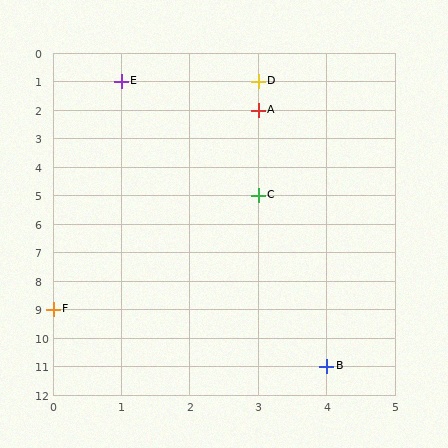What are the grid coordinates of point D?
Point D is at grid coordinates (3, 1).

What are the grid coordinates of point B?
Point B is at grid coordinates (4, 11).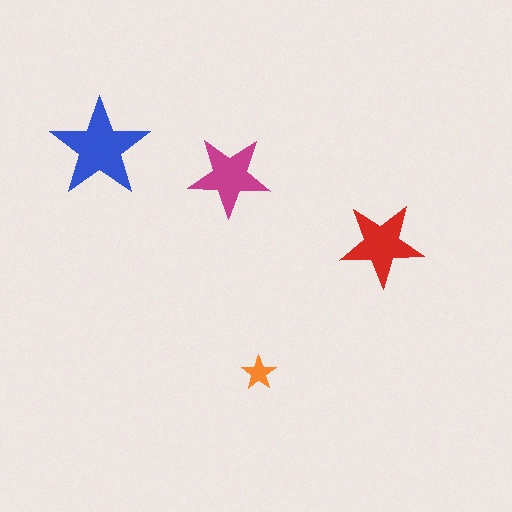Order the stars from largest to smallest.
the blue one, the red one, the magenta one, the orange one.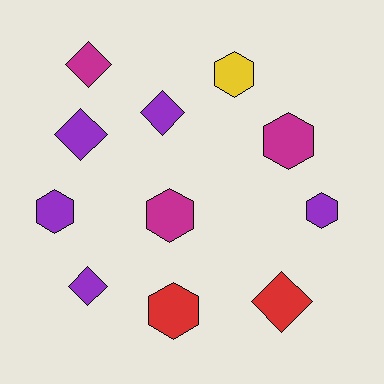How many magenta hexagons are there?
There are 2 magenta hexagons.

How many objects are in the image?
There are 11 objects.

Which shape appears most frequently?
Hexagon, with 6 objects.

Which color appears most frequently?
Purple, with 5 objects.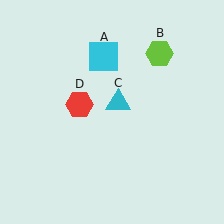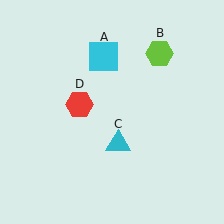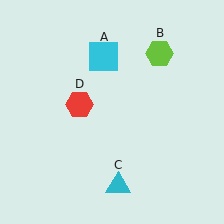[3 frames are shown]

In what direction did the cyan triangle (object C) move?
The cyan triangle (object C) moved down.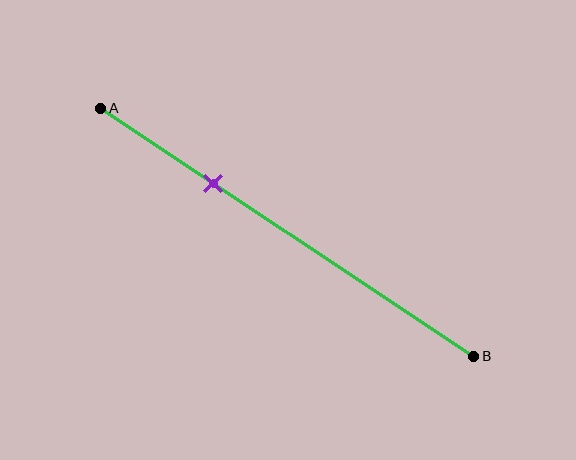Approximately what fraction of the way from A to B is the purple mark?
The purple mark is approximately 30% of the way from A to B.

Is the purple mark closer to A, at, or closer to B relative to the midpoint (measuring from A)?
The purple mark is closer to point A than the midpoint of segment AB.